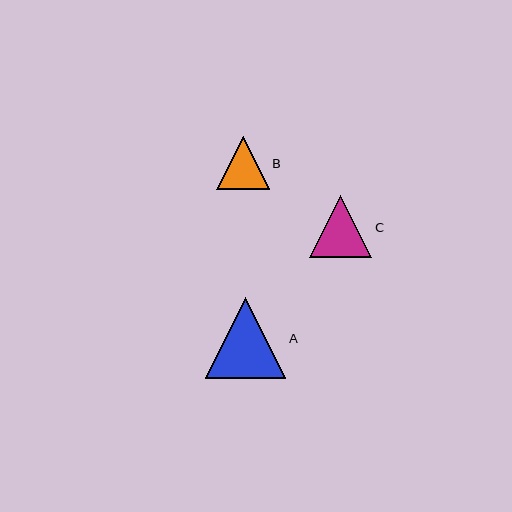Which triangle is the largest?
Triangle A is the largest with a size of approximately 81 pixels.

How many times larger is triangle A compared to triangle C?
Triangle A is approximately 1.3 times the size of triangle C.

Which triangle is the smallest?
Triangle B is the smallest with a size of approximately 53 pixels.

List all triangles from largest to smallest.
From largest to smallest: A, C, B.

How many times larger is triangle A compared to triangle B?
Triangle A is approximately 1.5 times the size of triangle B.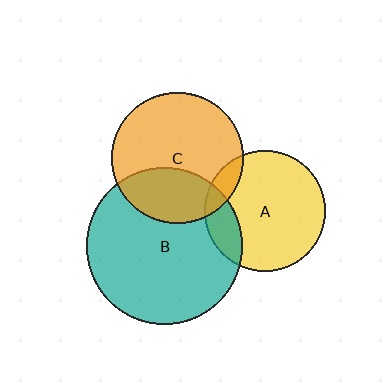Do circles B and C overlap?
Yes.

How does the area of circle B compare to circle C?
Approximately 1.4 times.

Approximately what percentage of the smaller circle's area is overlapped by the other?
Approximately 30%.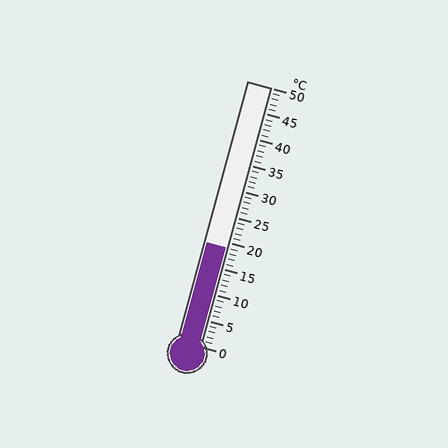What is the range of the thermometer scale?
The thermometer scale ranges from 0°C to 50°C.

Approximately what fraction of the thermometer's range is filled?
The thermometer is filled to approximately 40% of its range.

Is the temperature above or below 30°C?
The temperature is below 30°C.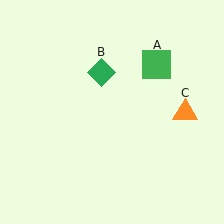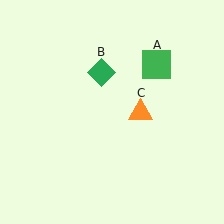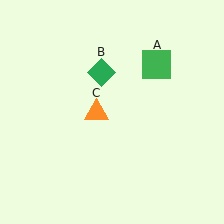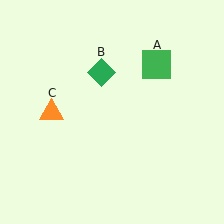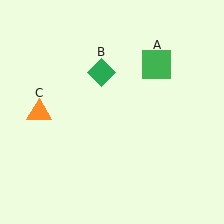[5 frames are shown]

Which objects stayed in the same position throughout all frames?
Green square (object A) and green diamond (object B) remained stationary.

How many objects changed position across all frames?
1 object changed position: orange triangle (object C).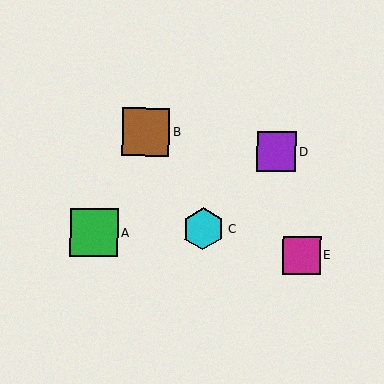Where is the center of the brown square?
The center of the brown square is at (146, 132).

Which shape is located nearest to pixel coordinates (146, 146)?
The brown square (labeled B) at (146, 132) is nearest to that location.